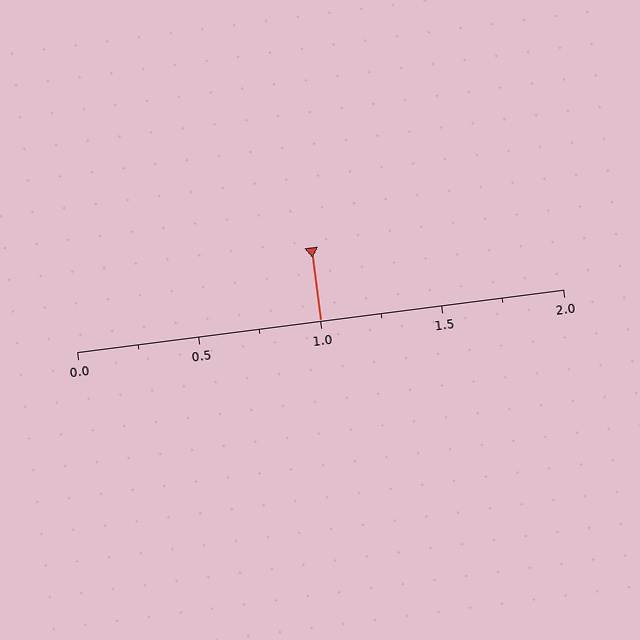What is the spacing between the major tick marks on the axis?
The major ticks are spaced 0.5 apart.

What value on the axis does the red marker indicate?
The marker indicates approximately 1.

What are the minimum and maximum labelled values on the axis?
The axis runs from 0.0 to 2.0.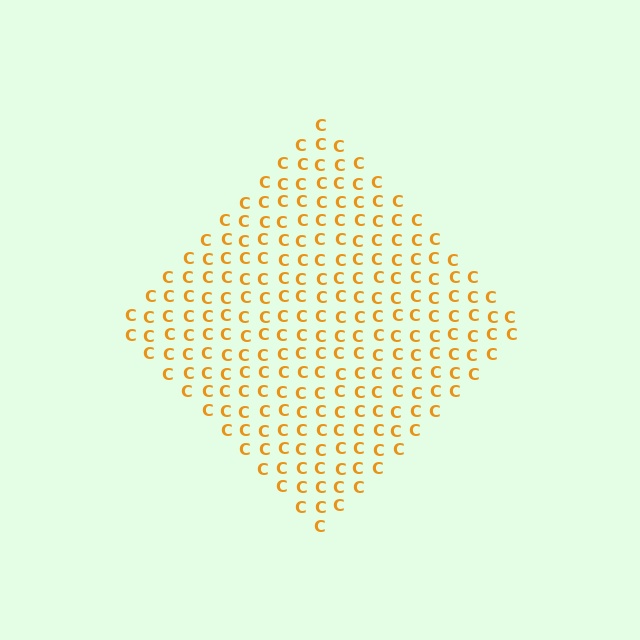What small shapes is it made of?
It is made of small letter C's.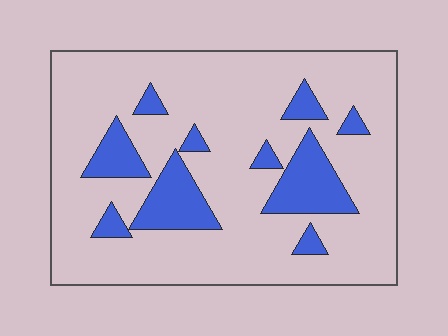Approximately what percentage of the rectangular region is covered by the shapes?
Approximately 20%.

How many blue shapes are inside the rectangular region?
10.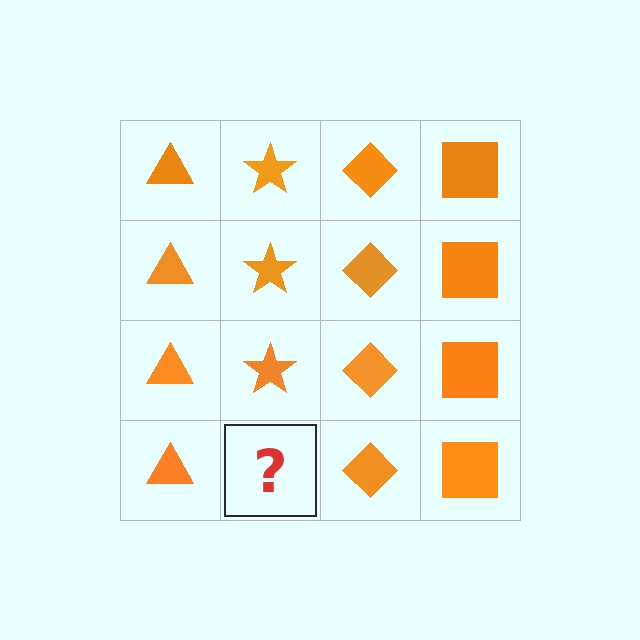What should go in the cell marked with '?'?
The missing cell should contain an orange star.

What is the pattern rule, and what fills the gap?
The rule is that each column has a consistent shape. The gap should be filled with an orange star.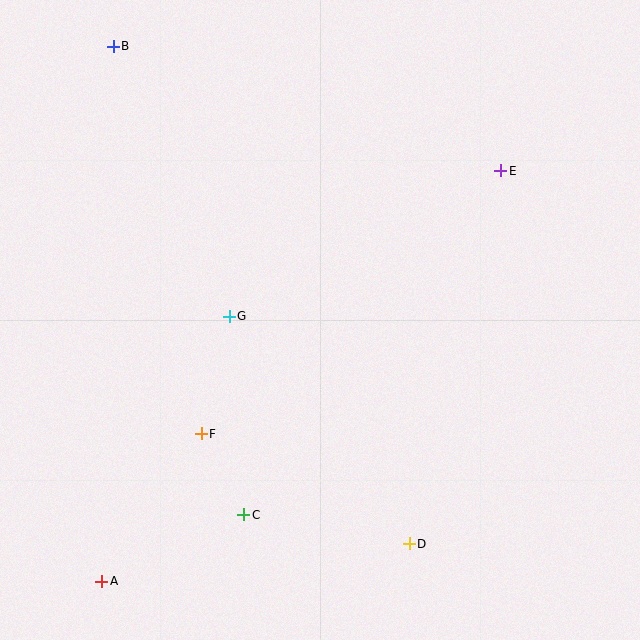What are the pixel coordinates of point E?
Point E is at (501, 171).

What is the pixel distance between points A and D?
The distance between A and D is 310 pixels.